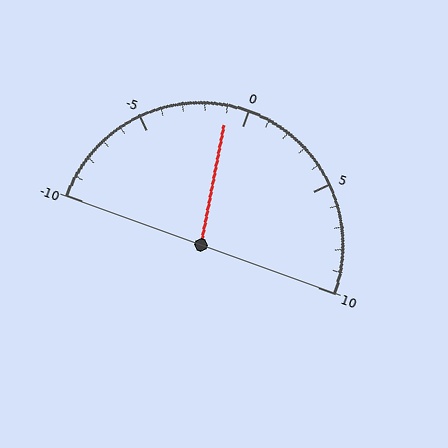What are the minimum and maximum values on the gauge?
The gauge ranges from -10 to 10.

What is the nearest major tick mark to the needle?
The nearest major tick mark is 0.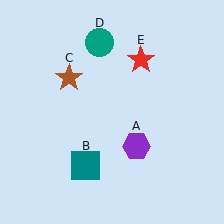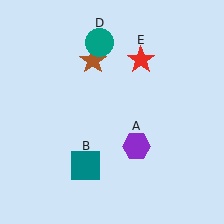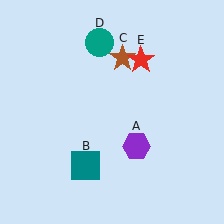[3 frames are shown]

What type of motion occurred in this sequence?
The brown star (object C) rotated clockwise around the center of the scene.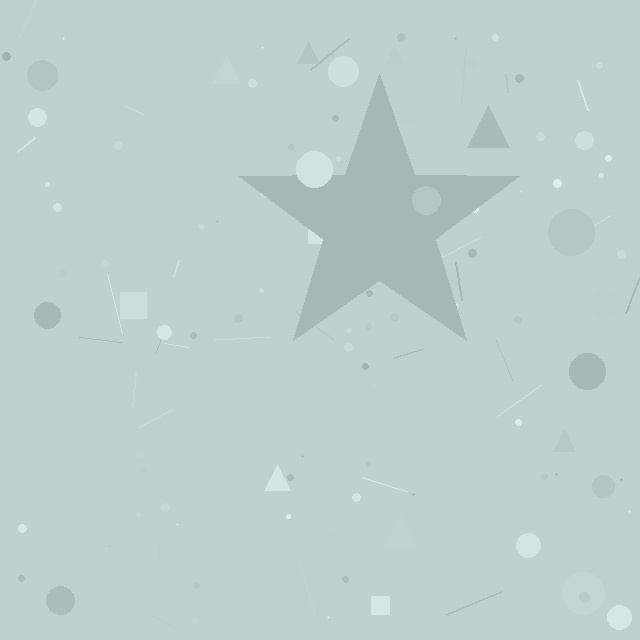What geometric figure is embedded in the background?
A star is embedded in the background.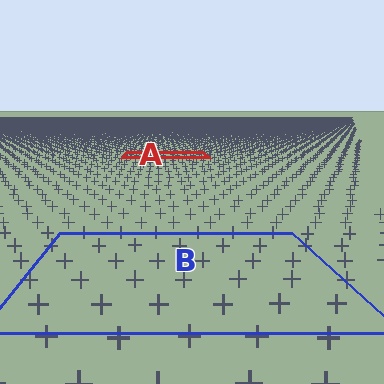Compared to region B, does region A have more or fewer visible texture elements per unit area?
Region A has more texture elements per unit area — they are packed more densely because it is farther away.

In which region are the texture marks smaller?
The texture marks are smaller in region A, because it is farther away.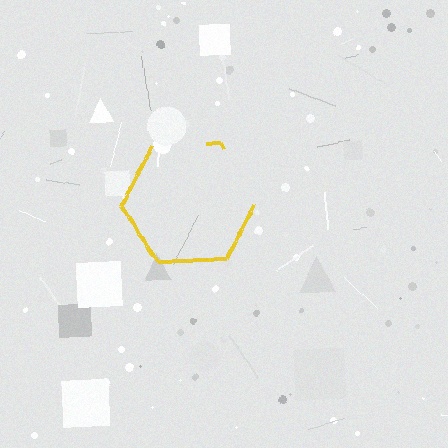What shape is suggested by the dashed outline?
The dashed outline suggests a hexagon.